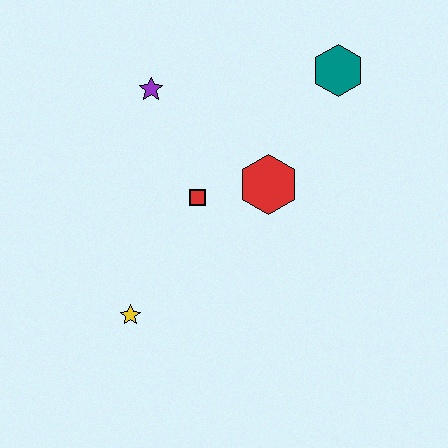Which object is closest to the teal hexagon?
The red hexagon is closest to the teal hexagon.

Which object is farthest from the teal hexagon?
The yellow star is farthest from the teal hexagon.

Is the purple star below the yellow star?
No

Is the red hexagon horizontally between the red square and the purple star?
No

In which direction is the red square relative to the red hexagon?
The red square is to the left of the red hexagon.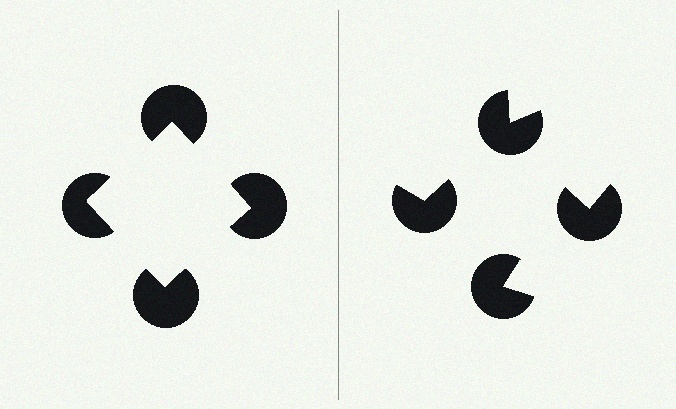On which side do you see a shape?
An illusory square appears on the left side. On the right side the wedge cuts are rotated, so no coherent shape forms.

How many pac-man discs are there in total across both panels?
8 — 4 on each side.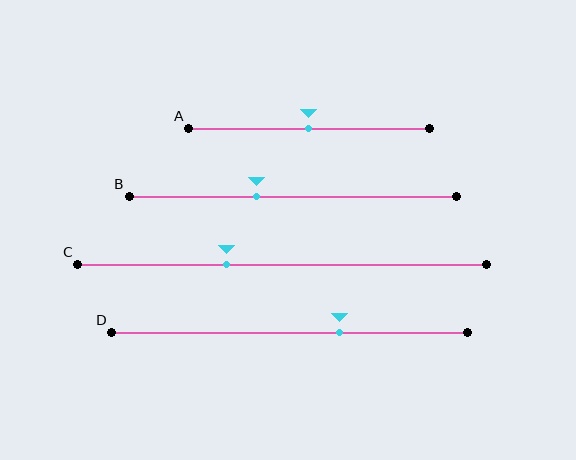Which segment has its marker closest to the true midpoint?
Segment A has its marker closest to the true midpoint.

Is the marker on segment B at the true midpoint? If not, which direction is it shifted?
No, the marker on segment B is shifted to the left by about 11% of the segment length.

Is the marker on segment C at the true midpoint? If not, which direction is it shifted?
No, the marker on segment C is shifted to the left by about 14% of the segment length.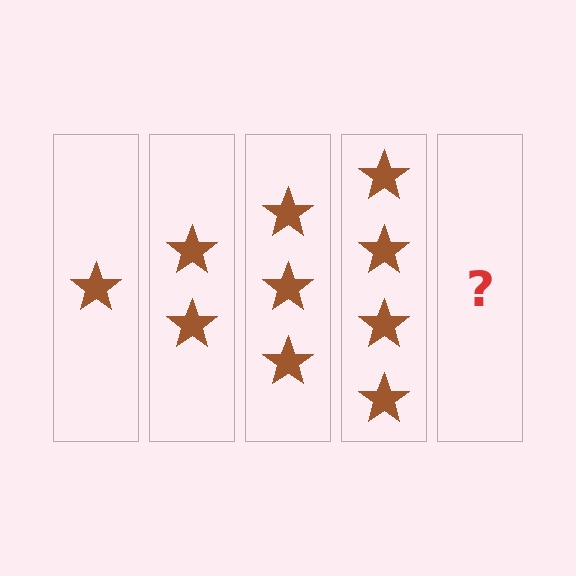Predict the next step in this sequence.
The next step is 5 stars.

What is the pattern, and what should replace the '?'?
The pattern is that each step adds one more star. The '?' should be 5 stars.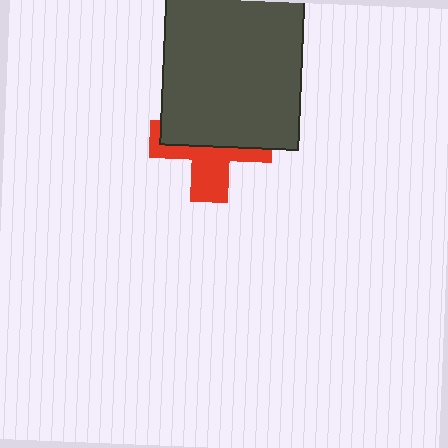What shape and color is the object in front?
The object in front is a dark gray rectangle.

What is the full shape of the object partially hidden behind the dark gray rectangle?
The partially hidden object is a red cross.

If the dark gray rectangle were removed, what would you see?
You would see the complete red cross.